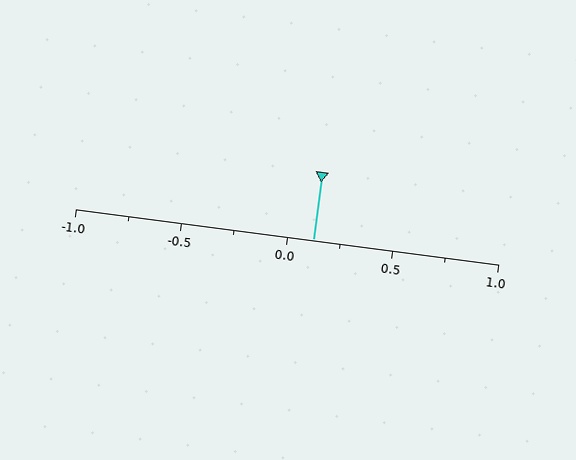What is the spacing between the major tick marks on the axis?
The major ticks are spaced 0.5 apart.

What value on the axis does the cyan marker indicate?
The marker indicates approximately 0.12.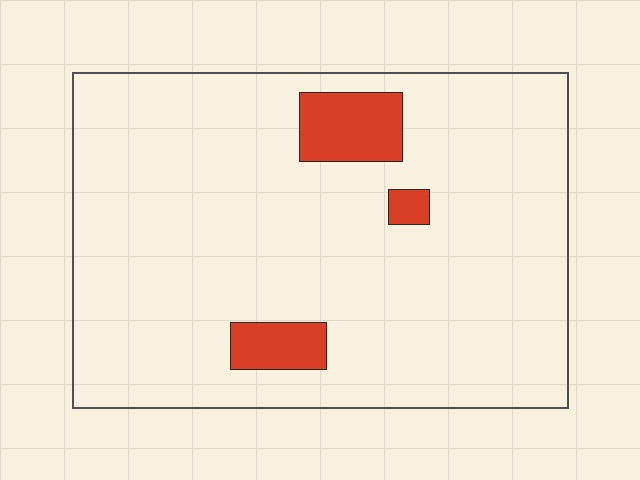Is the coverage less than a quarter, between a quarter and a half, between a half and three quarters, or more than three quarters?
Less than a quarter.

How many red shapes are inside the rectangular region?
3.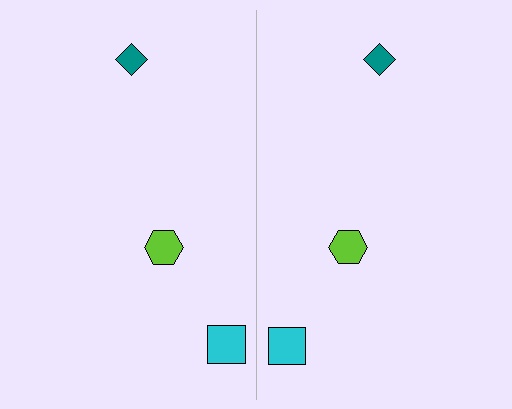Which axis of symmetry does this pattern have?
The pattern has a vertical axis of symmetry running through the center of the image.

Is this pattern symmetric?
Yes, this pattern has bilateral (reflection) symmetry.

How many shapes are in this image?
There are 6 shapes in this image.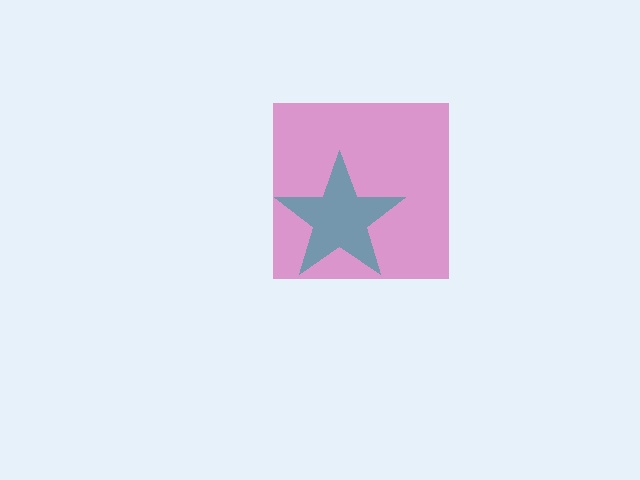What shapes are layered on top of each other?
The layered shapes are: a magenta square, a teal star.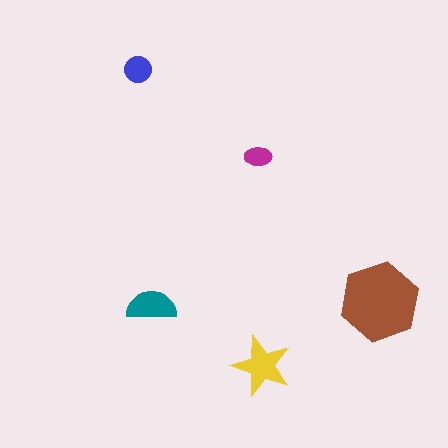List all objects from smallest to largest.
The magenta ellipse, the blue circle, the teal semicircle, the yellow star, the brown hexagon.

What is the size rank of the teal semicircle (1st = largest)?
3rd.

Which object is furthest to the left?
The blue circle is leftmost.